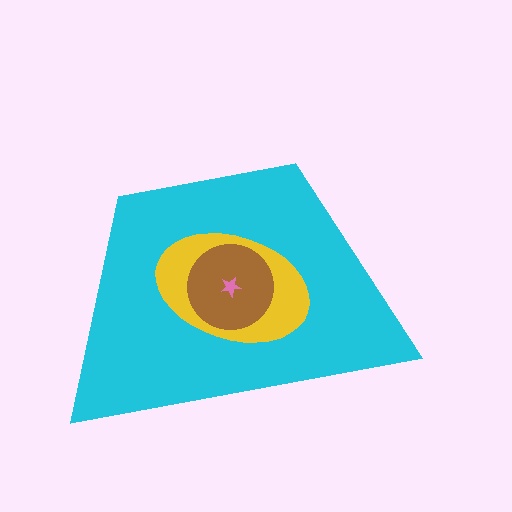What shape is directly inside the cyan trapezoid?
The yellow ellipse.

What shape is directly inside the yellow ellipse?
The brown circle.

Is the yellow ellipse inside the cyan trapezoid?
Yes.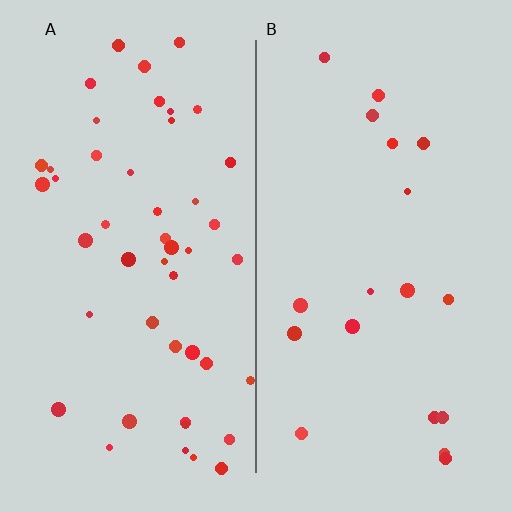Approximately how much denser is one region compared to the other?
Approximately 2.5× — region A over region B.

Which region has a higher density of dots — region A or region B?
A (the left).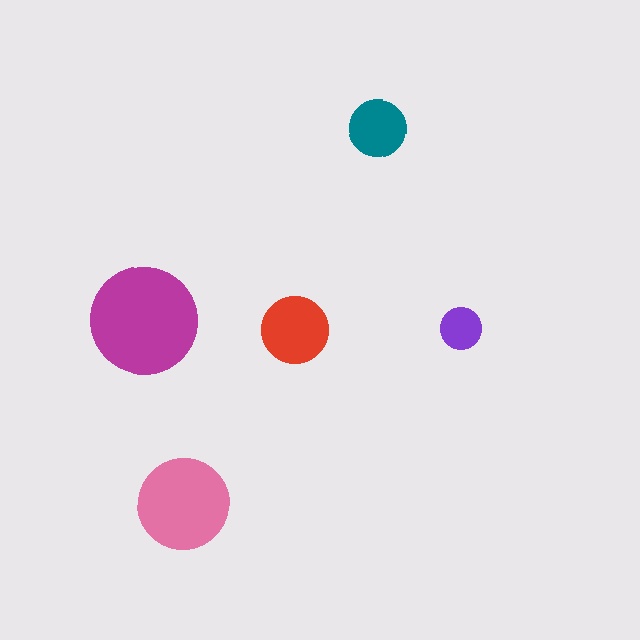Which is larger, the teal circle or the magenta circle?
The magenta one.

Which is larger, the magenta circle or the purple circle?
The magenta one.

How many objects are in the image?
There are 5 objects in the image.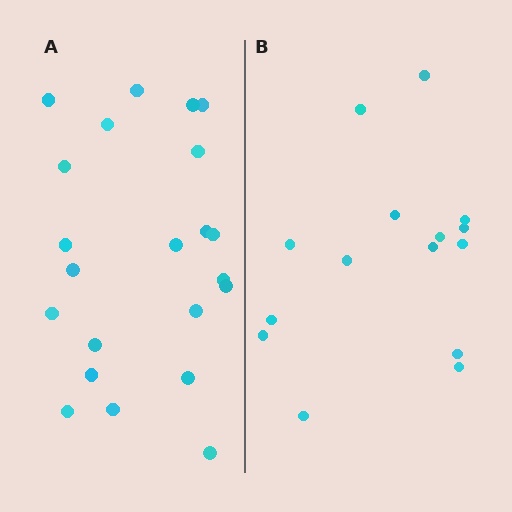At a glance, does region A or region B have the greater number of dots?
Region A (the left region) has more dots.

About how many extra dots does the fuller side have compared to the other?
Region A has roughly 8 or so more dots than region B.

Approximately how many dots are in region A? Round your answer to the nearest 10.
About 20 dots. (The exact count is 22, which rounds to 20.)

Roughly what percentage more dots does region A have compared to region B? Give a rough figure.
About 45% more.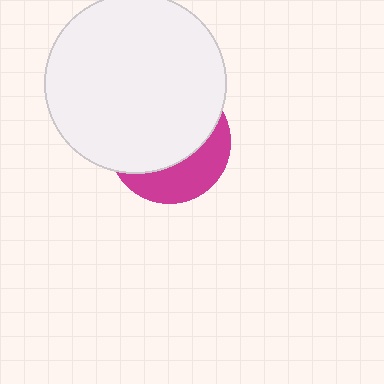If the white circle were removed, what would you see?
You would see the complete magenta circle.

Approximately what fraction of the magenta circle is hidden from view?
Roughly 66% of the magenta circle is hidden behind the white circle.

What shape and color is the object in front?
The object in front is a white circle.